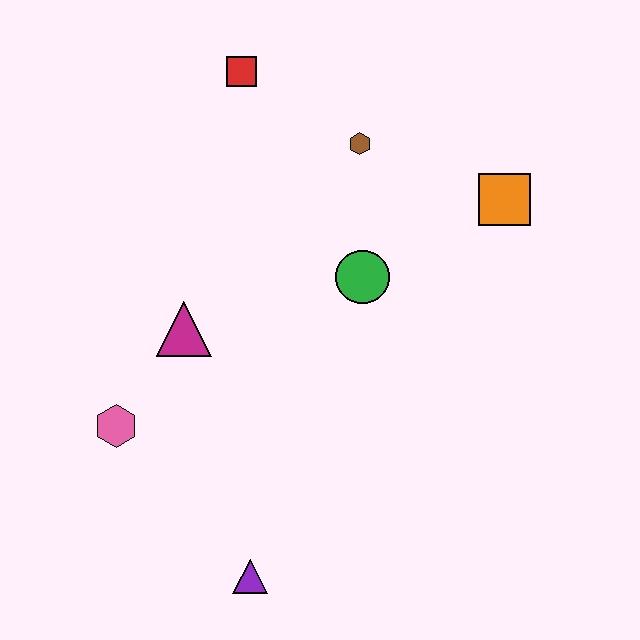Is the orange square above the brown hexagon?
No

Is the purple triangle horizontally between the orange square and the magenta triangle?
Yes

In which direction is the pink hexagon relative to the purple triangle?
The pink hexagon is above the purple triangle.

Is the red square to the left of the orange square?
Yes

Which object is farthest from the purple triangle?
The red square is farthest from the purple triangle.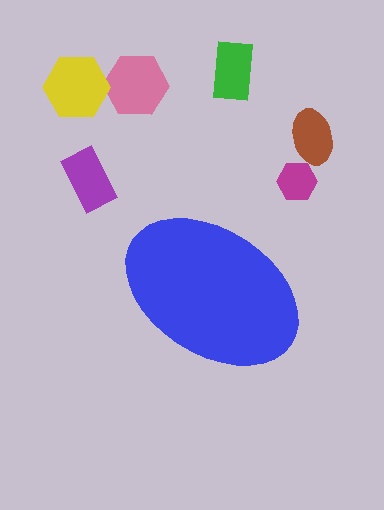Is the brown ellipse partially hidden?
No, the brown ellipse is fully visible.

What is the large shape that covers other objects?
A blue ellipse.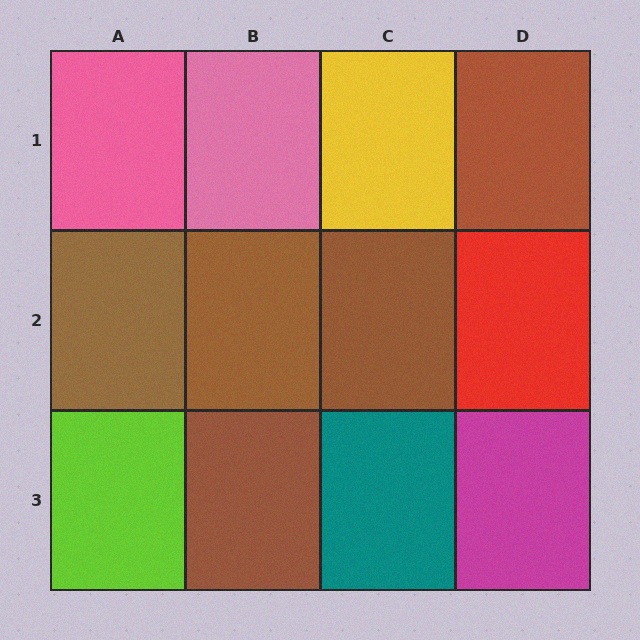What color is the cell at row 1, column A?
Pink.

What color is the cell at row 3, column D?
Magenta.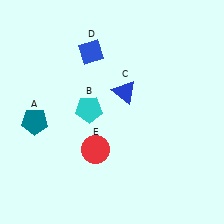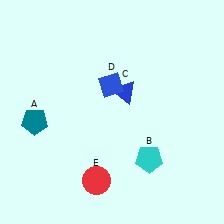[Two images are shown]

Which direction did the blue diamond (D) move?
The blue diamond (D) moved down.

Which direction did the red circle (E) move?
The red circle (E) moved down.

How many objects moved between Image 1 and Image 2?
3 objects moved between the two images.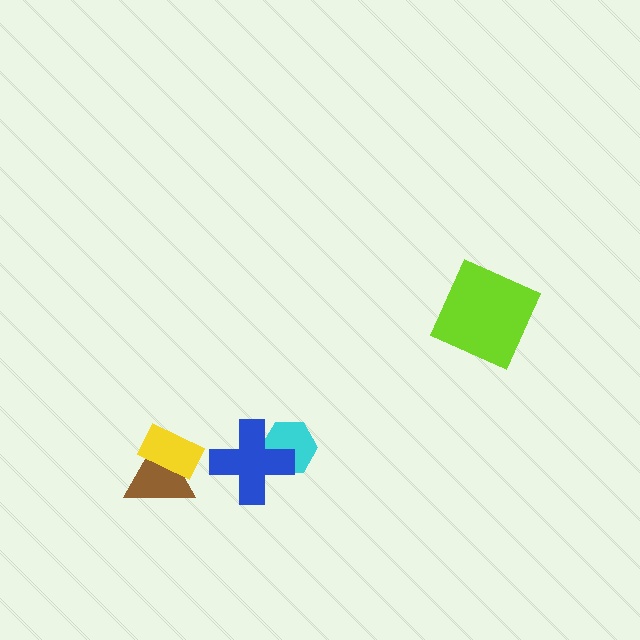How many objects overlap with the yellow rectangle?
1 object overlaps with the yellow rectangle.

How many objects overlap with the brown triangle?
1 object overlaps with the brown triangle.